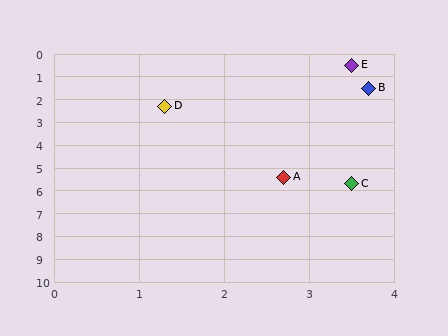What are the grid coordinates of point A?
Point A is at approximately (2.7, 5.4).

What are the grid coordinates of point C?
Point C is at approximately (3.5, 5.7).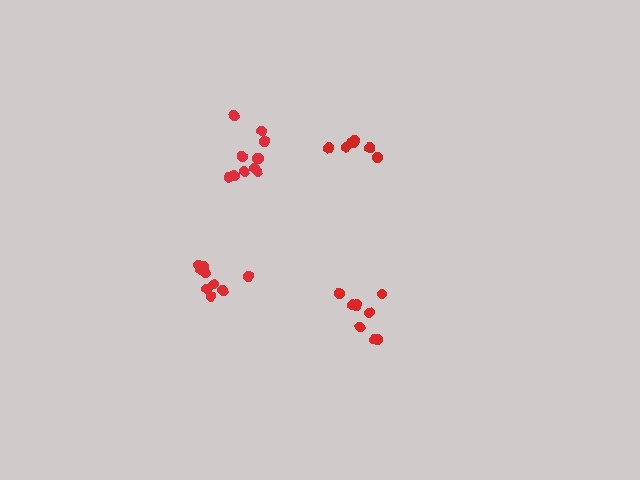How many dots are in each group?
Group 1: 9 dots, Group 2: 9 dots, Group 3: 7 dots, Group 4: 11 dots (36 total).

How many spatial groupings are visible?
There are 4 spatial groupings.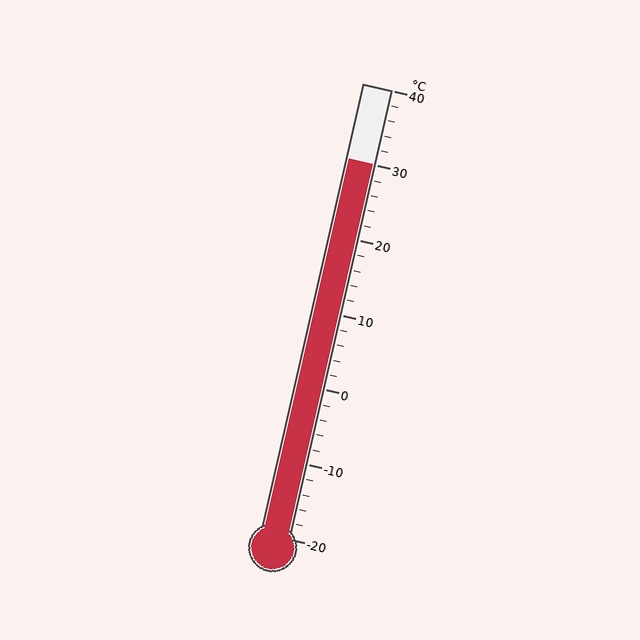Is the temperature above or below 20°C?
The temperature is above 20°C.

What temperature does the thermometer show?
The thermometer shows approximately 30°C.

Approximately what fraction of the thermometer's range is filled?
The thermometer is filled to approximately 85% of its range.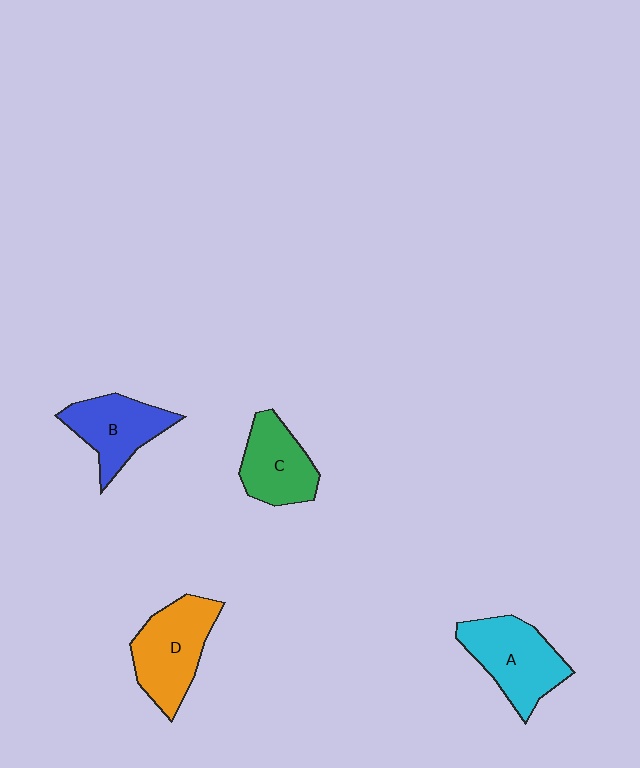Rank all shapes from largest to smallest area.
From largest to smallest: D (orange), A (cyan), B (blue), C (green).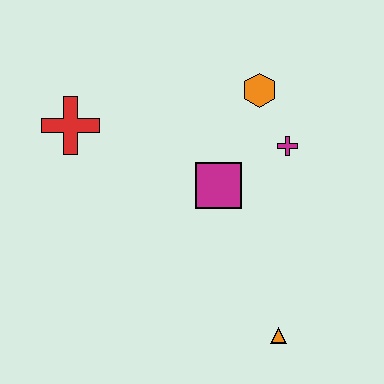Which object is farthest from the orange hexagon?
The orange triangle is farthest from the orange hexagon.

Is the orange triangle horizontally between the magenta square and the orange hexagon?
No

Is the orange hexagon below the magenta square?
No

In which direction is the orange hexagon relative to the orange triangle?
The orange hexagon is above the orange triangle.